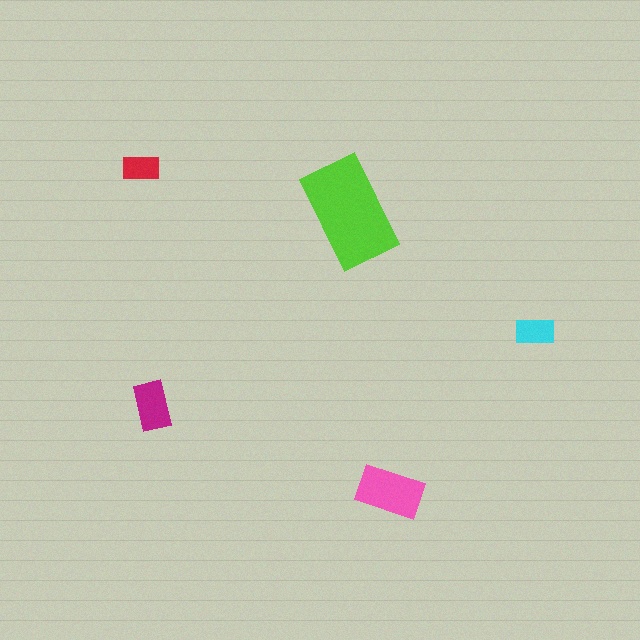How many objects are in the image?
There are 5 objects in the image.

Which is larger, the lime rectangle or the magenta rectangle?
The lime one.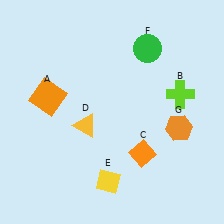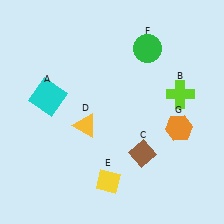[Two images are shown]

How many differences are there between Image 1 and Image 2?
There are 2 differences between the two images.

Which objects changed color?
A changed from orange to cyan. C changed from orange to brown.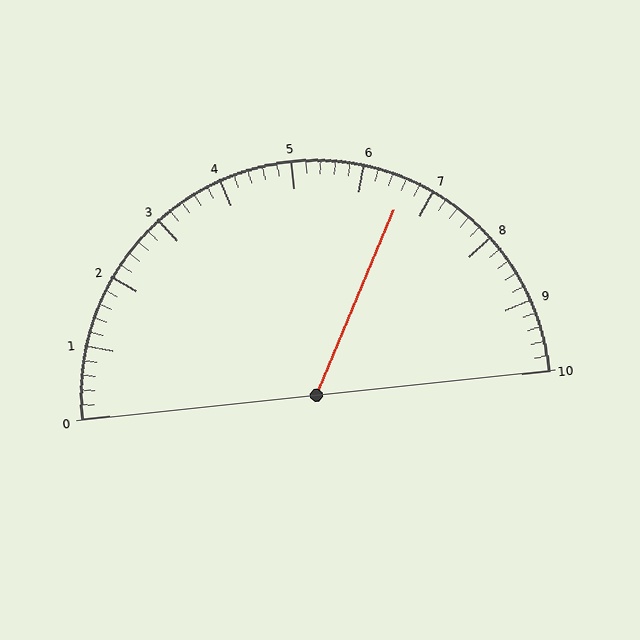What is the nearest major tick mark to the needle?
The nearest major tick mark is 7.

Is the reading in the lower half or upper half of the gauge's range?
The reading is in the upper half of the range (0 to 10).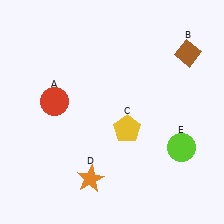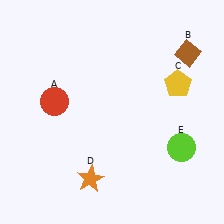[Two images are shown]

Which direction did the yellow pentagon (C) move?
The yellow pentagon (C) moved right.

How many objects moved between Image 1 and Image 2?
1 object moved between the two images.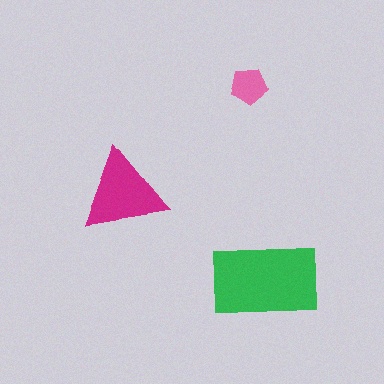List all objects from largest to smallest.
The green rectangle, the magenta triangle, the pink pentagon.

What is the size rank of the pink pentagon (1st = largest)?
3rd.